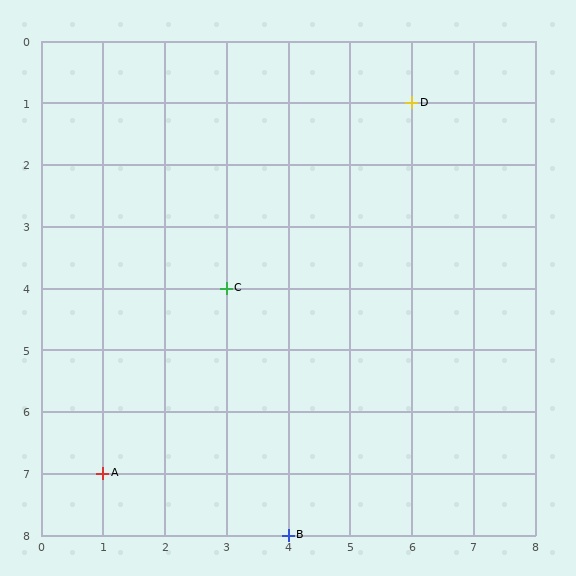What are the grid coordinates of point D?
Point D is at grid coordinates (6, 1).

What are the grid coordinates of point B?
Point B is at grid coordinates (4, 8).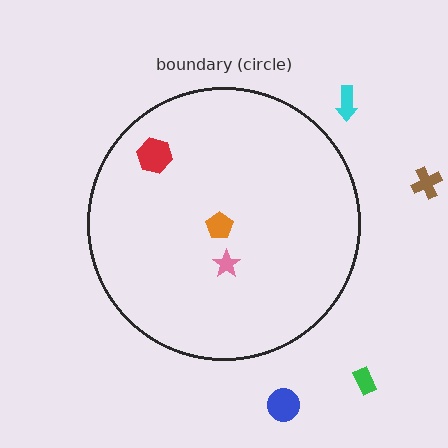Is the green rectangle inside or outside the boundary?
Outside.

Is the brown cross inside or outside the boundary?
Outside.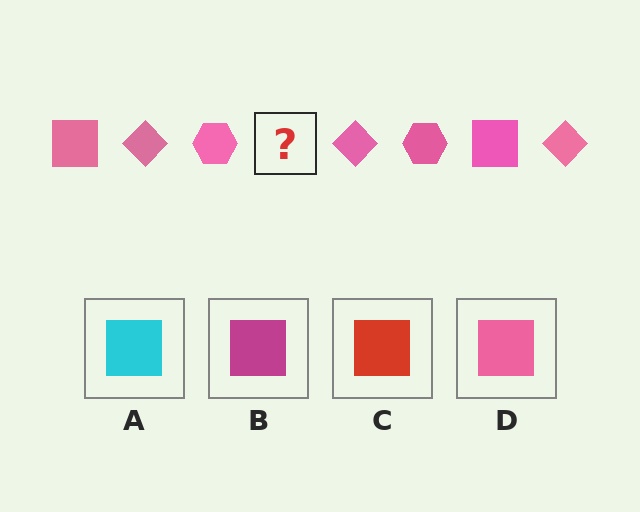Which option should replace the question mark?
Option D.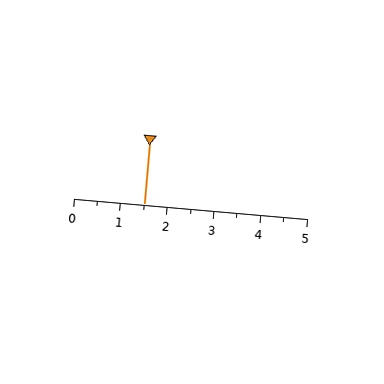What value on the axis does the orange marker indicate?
The marker indicates approximately 1.5.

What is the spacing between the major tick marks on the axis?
The major ticks are spaced 1 apart.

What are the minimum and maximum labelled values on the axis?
The axis runs from 0 to 5.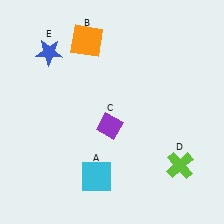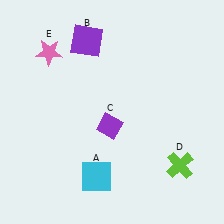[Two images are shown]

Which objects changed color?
B changed from orange to purple. E changed from blue to pink.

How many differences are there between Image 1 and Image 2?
There are 2 differences between the two images.